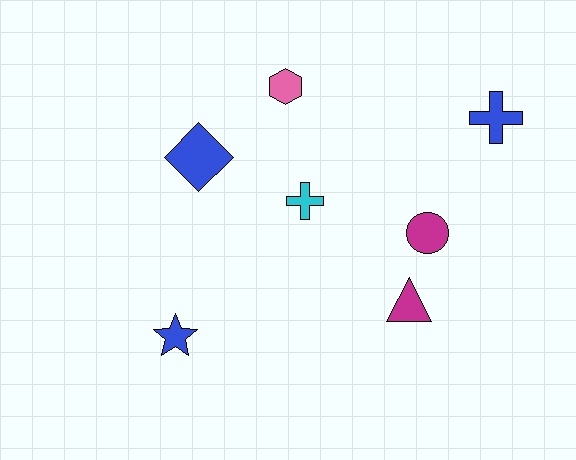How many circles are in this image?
There is 1 circle.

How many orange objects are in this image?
There are no orange objects.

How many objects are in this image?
There are 7 objects.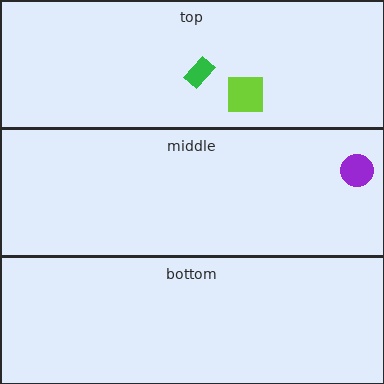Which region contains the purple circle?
The middle region.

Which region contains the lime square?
The top region.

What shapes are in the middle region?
The purple circle.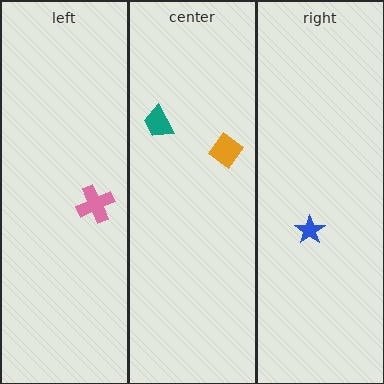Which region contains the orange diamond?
The center region.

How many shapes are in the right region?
1.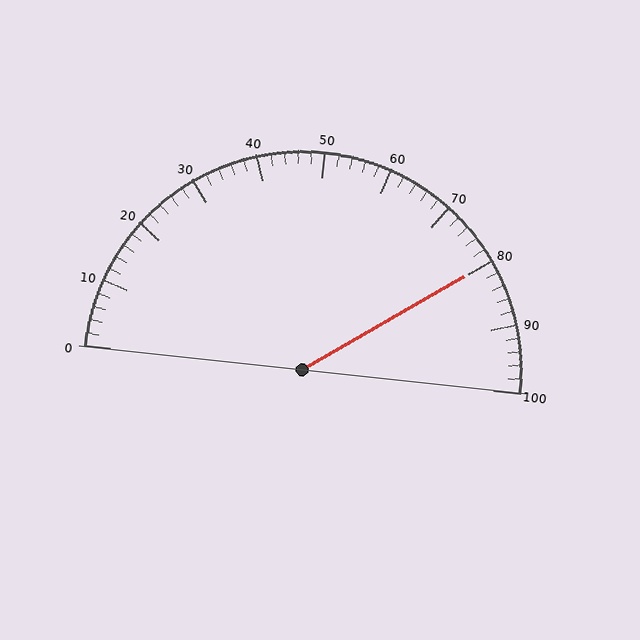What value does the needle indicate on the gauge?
The needle indicates approximately 80.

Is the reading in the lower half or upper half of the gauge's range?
The reading is in the upper half of the range (0 to 100).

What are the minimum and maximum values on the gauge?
The gauge ranges from 0 to 100.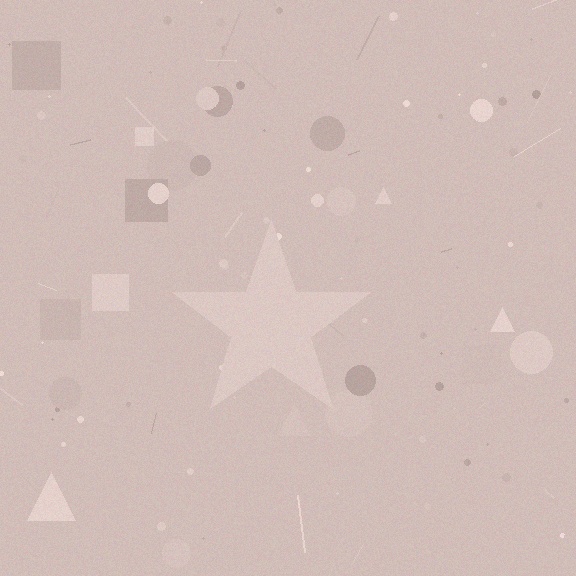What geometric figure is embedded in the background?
A star is embedded in the background.